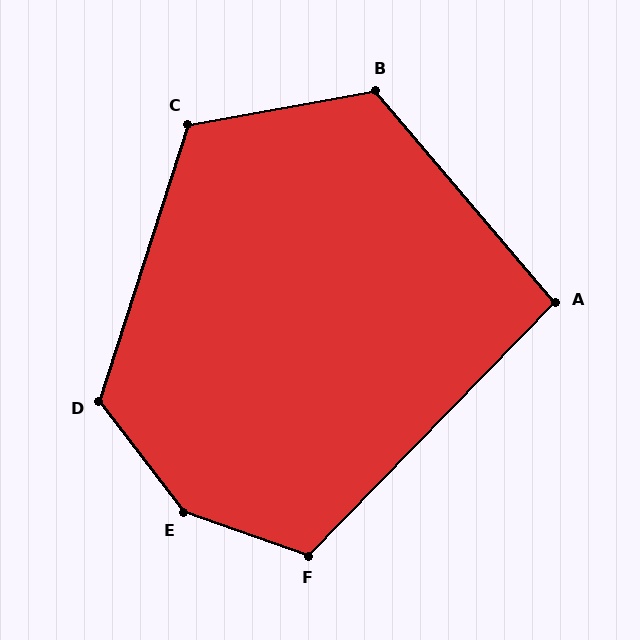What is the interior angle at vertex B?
Approximately 120 degrees (obtuse).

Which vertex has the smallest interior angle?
A, at approximately 95 degrees.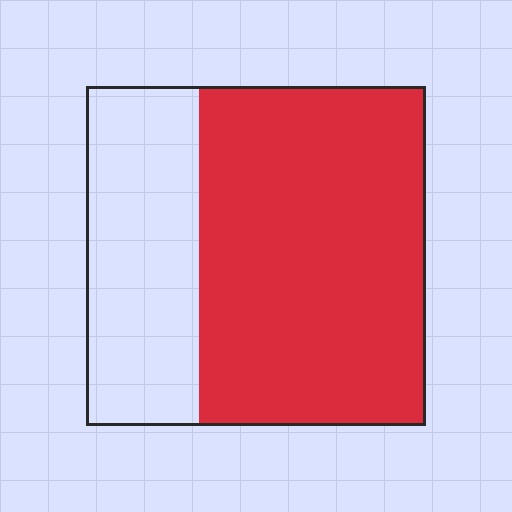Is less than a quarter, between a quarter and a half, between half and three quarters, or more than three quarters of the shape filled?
Between half and three quarters.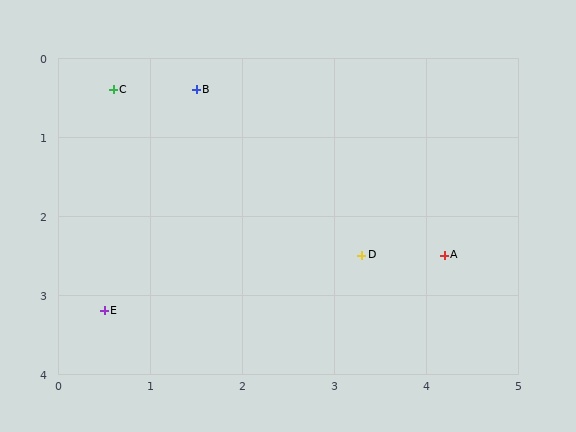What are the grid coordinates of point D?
Point D is at approximately (3.3, 2.5).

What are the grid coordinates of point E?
Point E is at approximately (0.5, 3.2).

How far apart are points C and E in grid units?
Points C and E are about 2.8 grid units apart.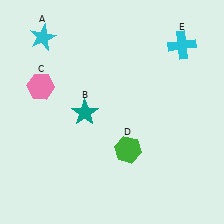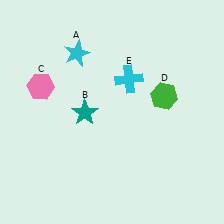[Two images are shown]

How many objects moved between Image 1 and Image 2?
3 objects moved between the two images.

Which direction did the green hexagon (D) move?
The green hexagon (D) moved up.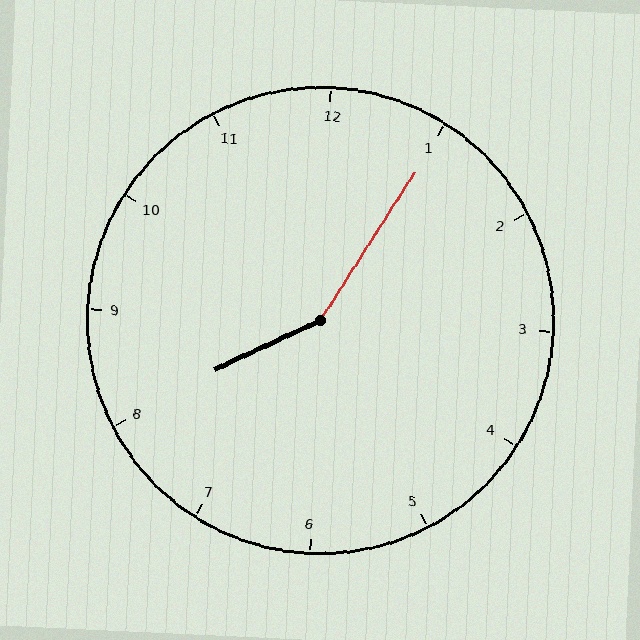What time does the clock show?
8:05.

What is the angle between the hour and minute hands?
Approximately 148 degrees.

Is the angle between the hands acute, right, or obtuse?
It is obtuse.